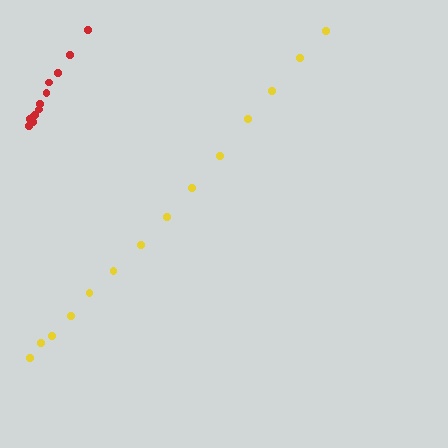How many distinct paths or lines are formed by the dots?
There are 2 distinct paths.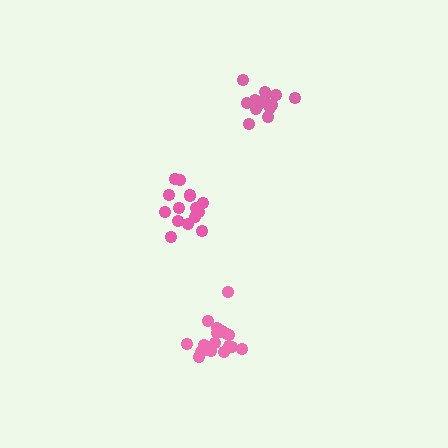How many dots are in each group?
Group 1: 18 dots, Group 2: 14 dots, Group 3: 16 dots (48 total).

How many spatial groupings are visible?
There are 3 spatial groupings.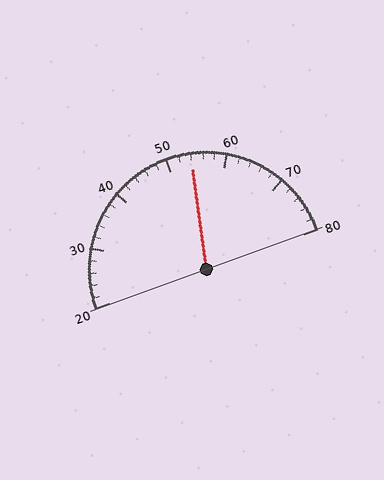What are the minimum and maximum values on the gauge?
The gauge ranges from 20 to 80.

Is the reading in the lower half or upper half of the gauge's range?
The reading is in the upper half of the range (20 to 80).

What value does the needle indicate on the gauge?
The needle indicates approximately 54.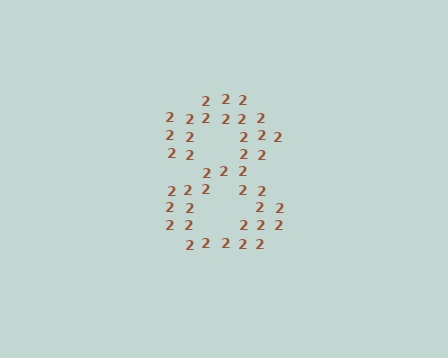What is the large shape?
The large shape is the digit 8.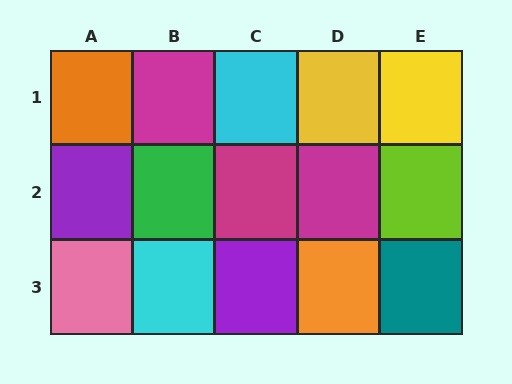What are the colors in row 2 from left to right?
Purple, green, magenta, magenta, lime.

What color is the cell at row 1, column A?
Orange.